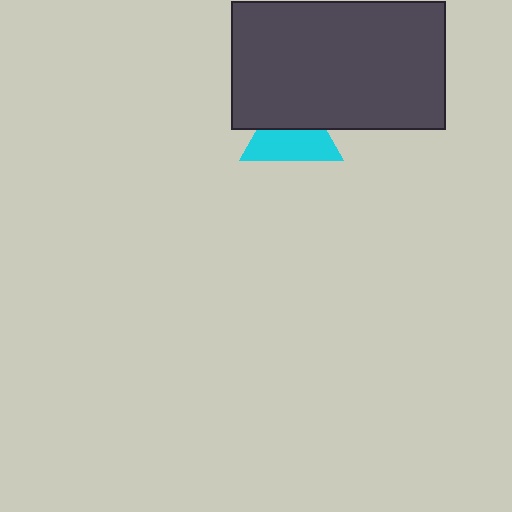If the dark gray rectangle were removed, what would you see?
You would see the complete cyan triangle.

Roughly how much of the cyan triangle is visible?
About half of it is visible (roughly 57%).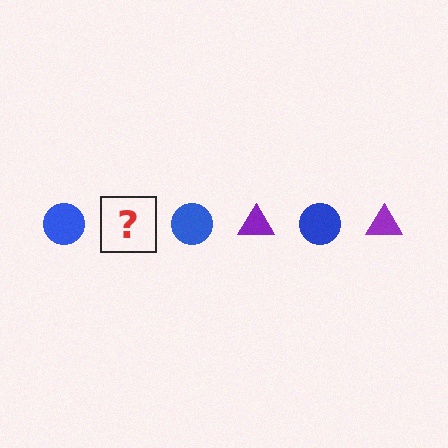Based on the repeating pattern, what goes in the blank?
The blank should be a purple triangle.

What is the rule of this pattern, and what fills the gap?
The rule is that the pattern alternates between blue circle and purple triangle. The gap should be filled with a purple triangle.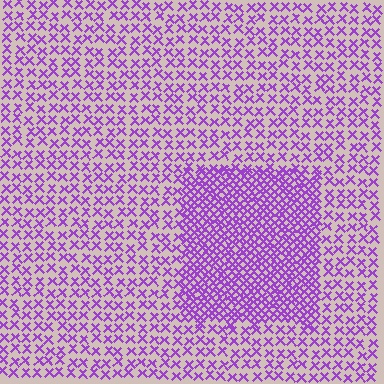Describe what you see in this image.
The image contains small purple elements arranged at two different densities. A rectangle-shaped region is visible where the elements are more densely packed than the surrounding area.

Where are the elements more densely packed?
The elements are more densely packed inside the rectangle boundary.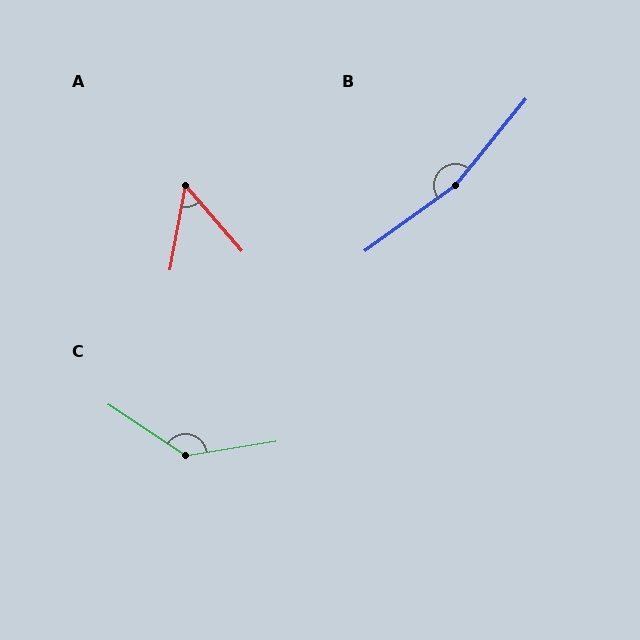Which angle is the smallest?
A, at approximately 51 degrees.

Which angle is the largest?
B, at approximately 165 degrees.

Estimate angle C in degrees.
Approximately 137 degrees.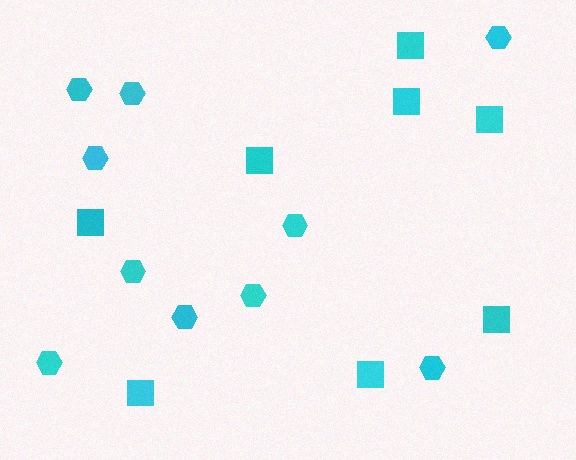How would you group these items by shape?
There are 2 groups: one group of hexagons (10) and one group of squares (8).